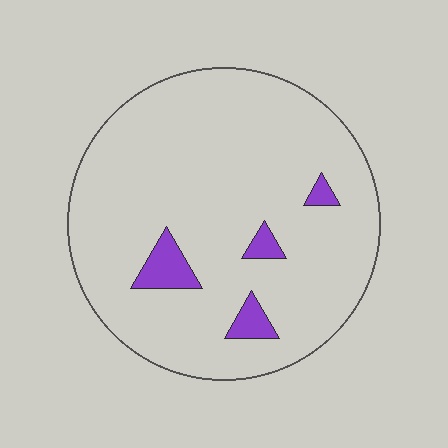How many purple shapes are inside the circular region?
4.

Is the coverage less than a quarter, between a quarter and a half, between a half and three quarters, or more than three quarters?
Less than a quarter.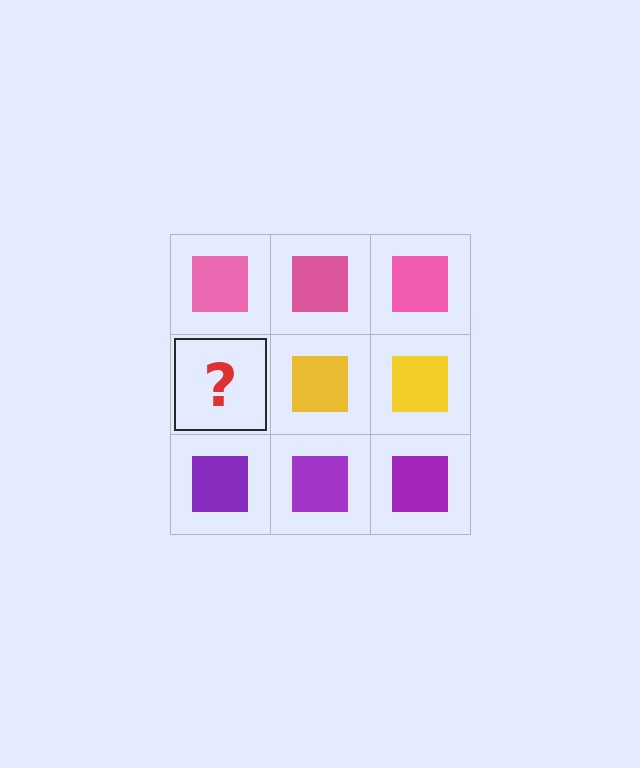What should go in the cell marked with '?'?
The missing cell should contain a yellow square.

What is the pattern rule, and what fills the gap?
The rule is that each row has a consistent color. The gap should be filled with a yellow square.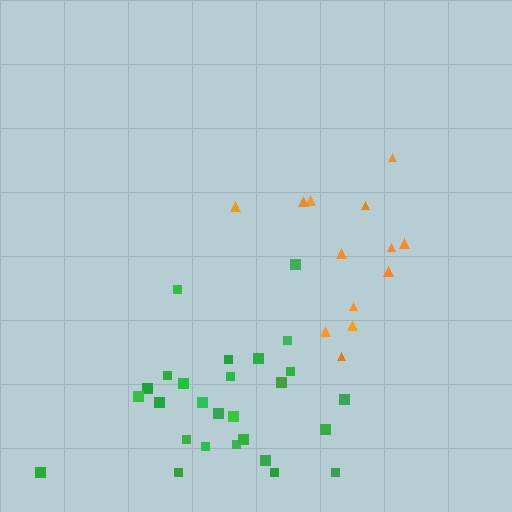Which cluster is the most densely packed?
Green.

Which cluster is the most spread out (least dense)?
Orange.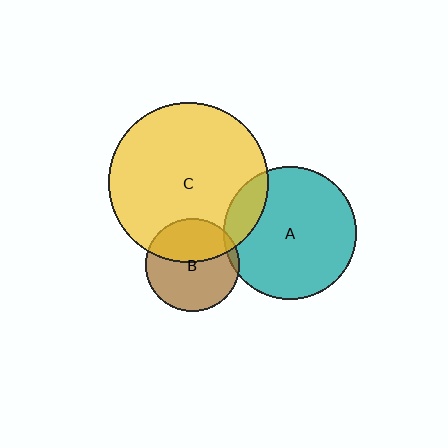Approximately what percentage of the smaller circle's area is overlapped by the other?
Approximately 5%.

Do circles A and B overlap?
Yes.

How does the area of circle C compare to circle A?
Approximately 1.4 times.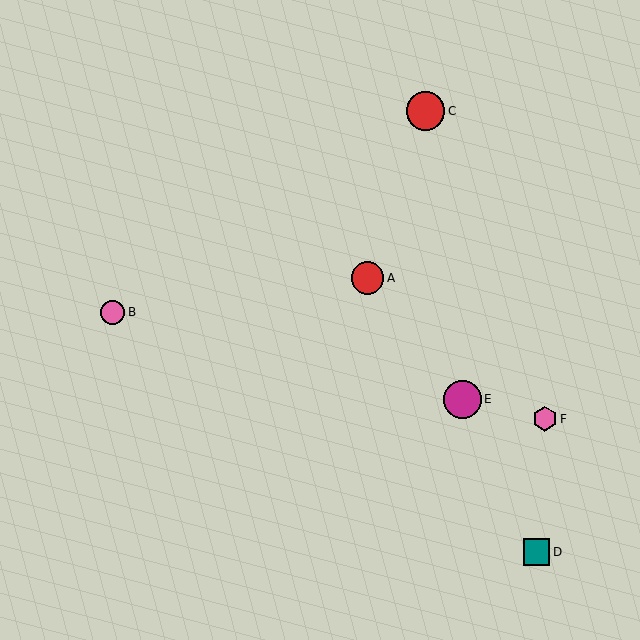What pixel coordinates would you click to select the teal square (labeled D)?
Click at (536, 552) to select the teal square D.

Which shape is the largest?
The red circle (labeled C) is the largest.